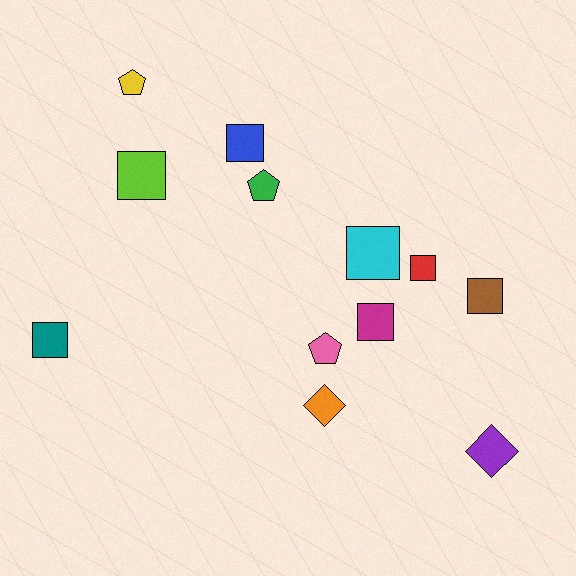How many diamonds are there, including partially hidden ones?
There are 2 diamonds.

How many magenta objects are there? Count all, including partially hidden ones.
There is 1 magenta object.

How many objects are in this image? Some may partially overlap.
There are 12 objects.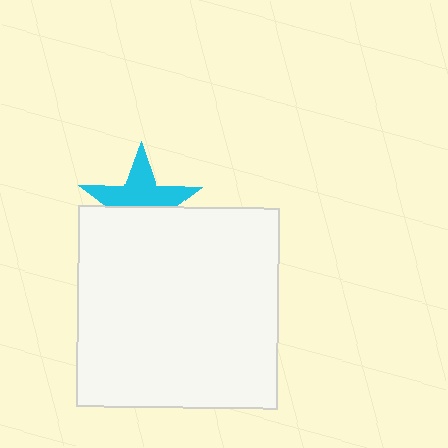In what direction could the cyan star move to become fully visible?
The cyan star could move up. That would shift it out from behind the white square entirely.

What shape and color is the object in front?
The object in front is a white square.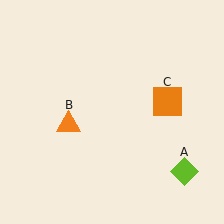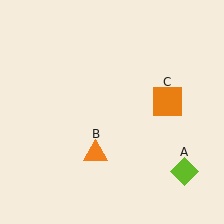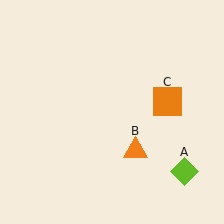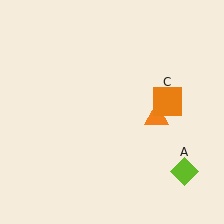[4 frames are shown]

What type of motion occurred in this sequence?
The orange triangle (object B) rotated counterclockwise around the center of the scene.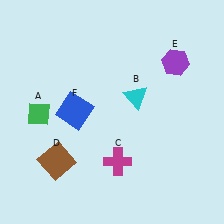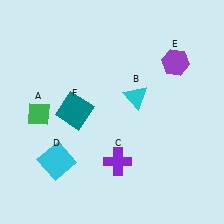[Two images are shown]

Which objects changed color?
C changed from magenta to purple. D changed from brown to cyan. F changed from blue to teal.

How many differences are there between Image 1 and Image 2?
There are 3 differences between the two images.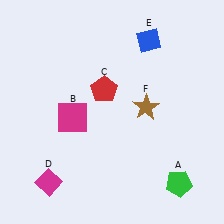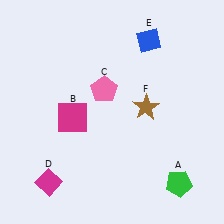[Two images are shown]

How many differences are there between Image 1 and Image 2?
There is 1 difference between the two images.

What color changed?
The pentagon (C) changed from red in Image 1 to pink in Image 2.